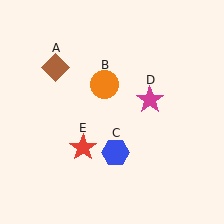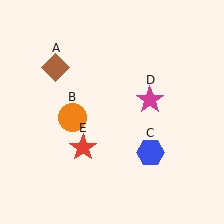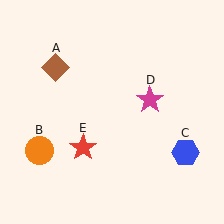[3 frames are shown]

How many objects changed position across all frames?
2 objects changed position: orange circle (object B), blue hexagon (object C).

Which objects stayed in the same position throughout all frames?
Brown diamond (object A) and magenta star (object D) and red star (object E) remained stationary.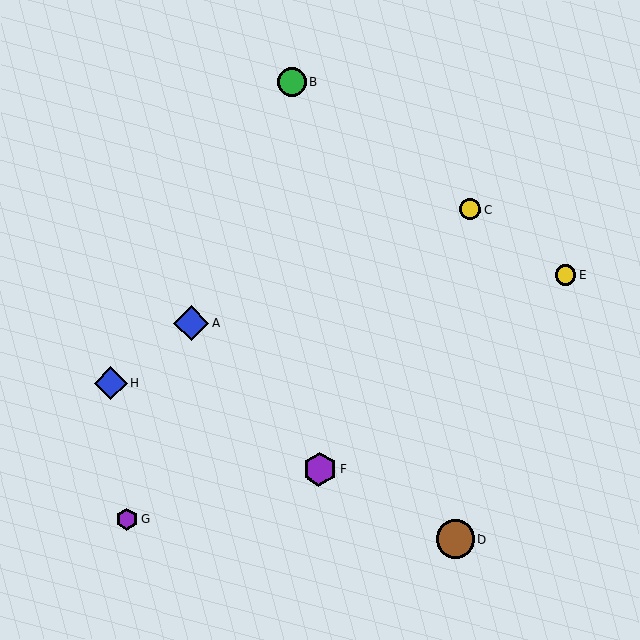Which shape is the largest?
The brown circle (labeled D) is the largest.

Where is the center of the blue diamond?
The center of the blue diamond is at (110, 383).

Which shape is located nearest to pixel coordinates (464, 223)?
The yellow circle (labeled C) at (471, 209) is nearest to that location.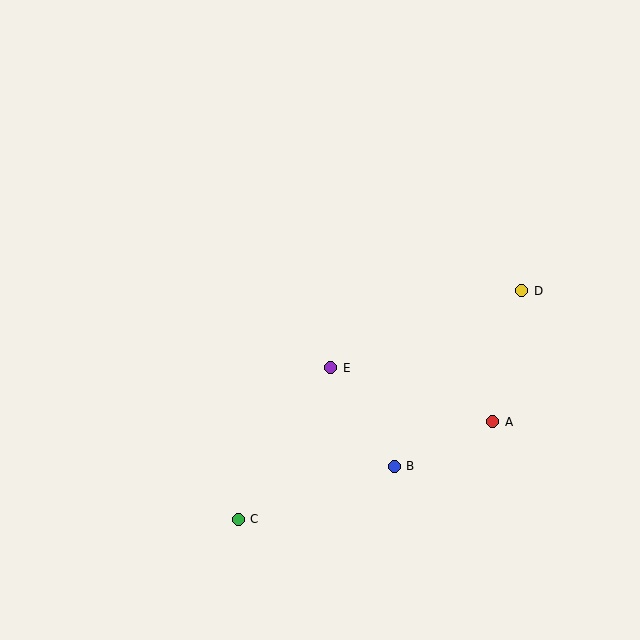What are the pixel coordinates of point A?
Point A is at (493, 422).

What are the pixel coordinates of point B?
Point B is at (394, 466).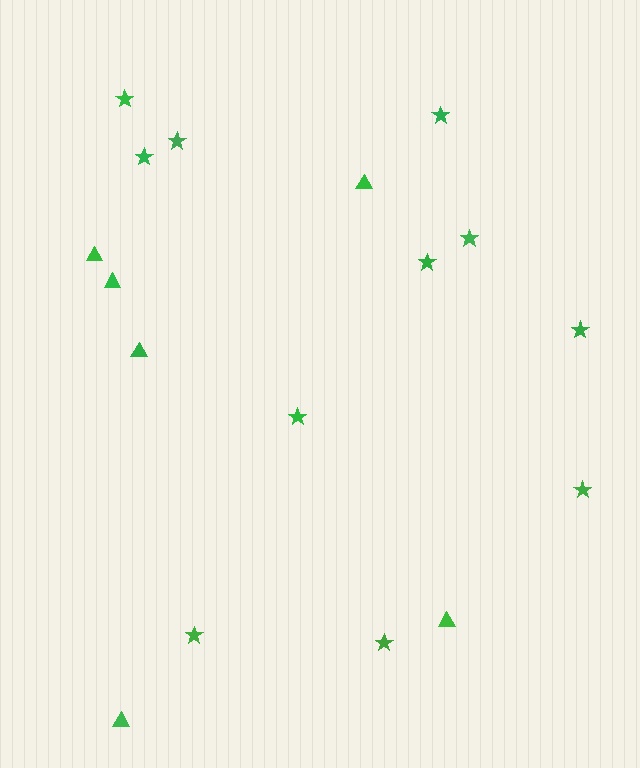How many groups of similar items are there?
There are 2 groups: one group of triangles (6) and one group of stars (11).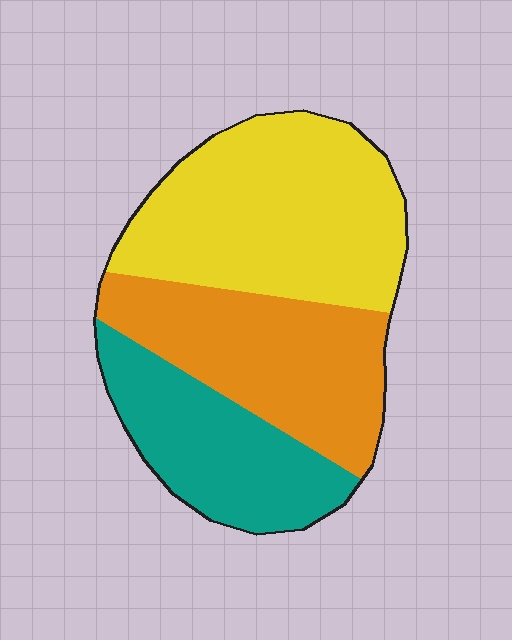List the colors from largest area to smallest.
From largest to smallest: yellow, orange, teal.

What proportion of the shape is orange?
Orange takes up about one third (1/3) of the shape.